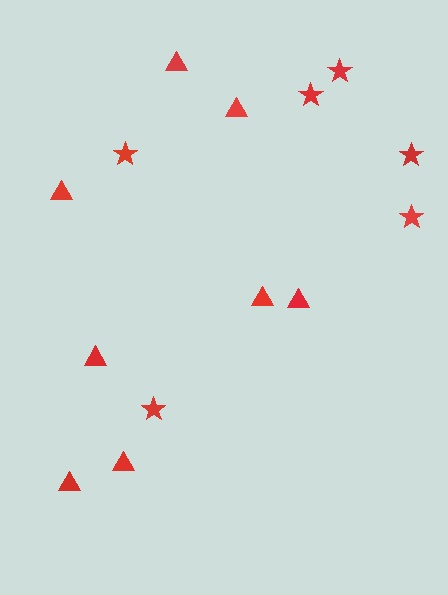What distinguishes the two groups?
There are 2 groups: one group of stars (6) and one group of triangles (8).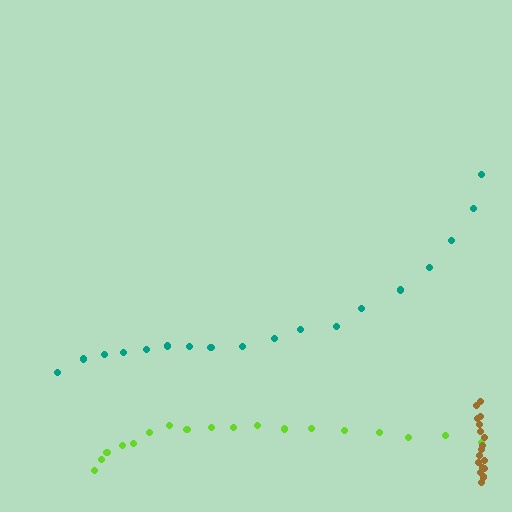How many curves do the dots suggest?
There are 3 distinct paths.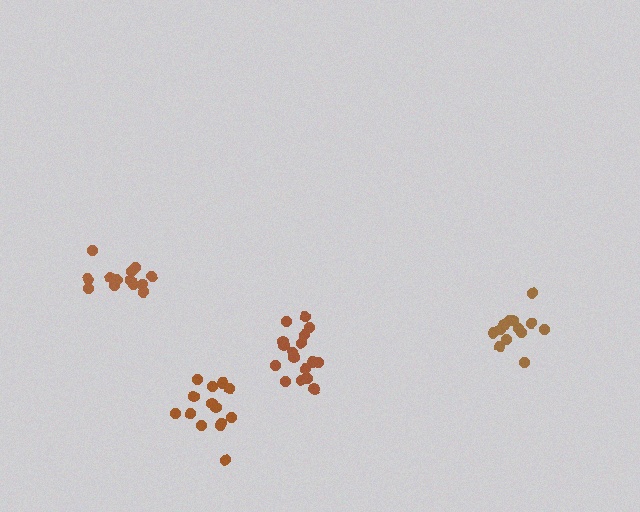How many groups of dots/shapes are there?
There are 4 groups.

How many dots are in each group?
Group 1: 13 dots, Group 2: 14 dots, Group 3: 17 dots, Group 4: 13 dots (57 total).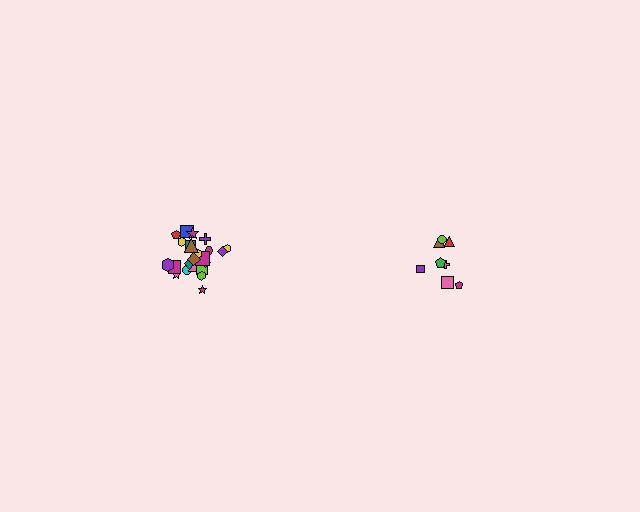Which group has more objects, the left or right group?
The left group.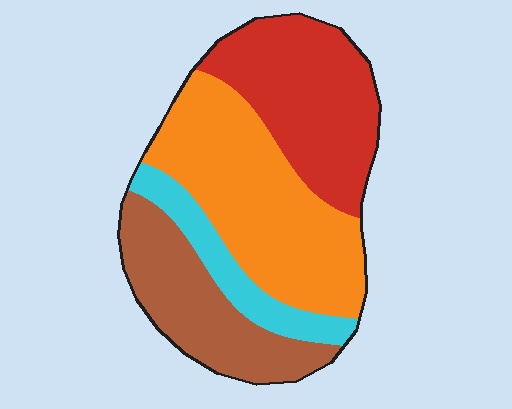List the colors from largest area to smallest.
From largest to smallest: orange, red, brown, cyan.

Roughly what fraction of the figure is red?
Red covers 29% of the figure.